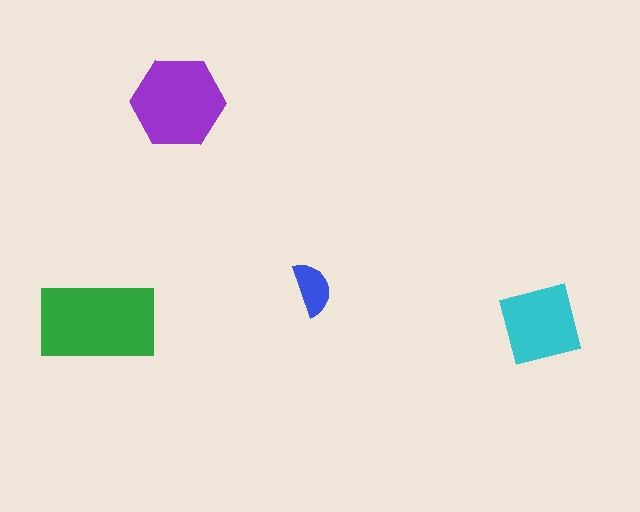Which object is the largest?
The green rectangle.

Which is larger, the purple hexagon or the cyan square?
The purple hexagon.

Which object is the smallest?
The blue semicircle.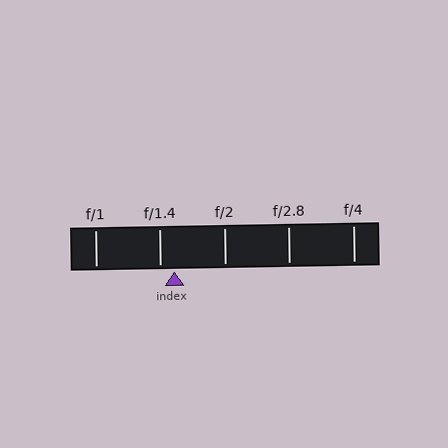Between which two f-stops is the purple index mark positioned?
The index mark is between f/1.4 and f/2.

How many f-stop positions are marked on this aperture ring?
There are 5 f-stop positions marked.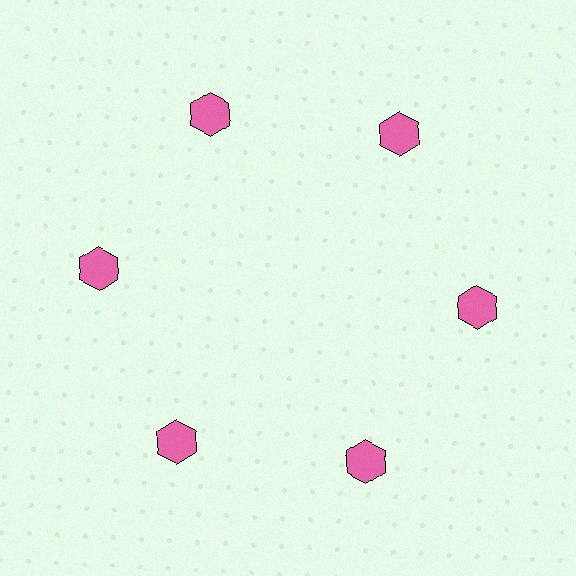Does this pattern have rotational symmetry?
Yes, this pattern has 6-fold rotational symmetry. It looks the same after rotating 60 degrees around the center.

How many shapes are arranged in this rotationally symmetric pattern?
There are 6 shapes, arranged in 6 groups of 1.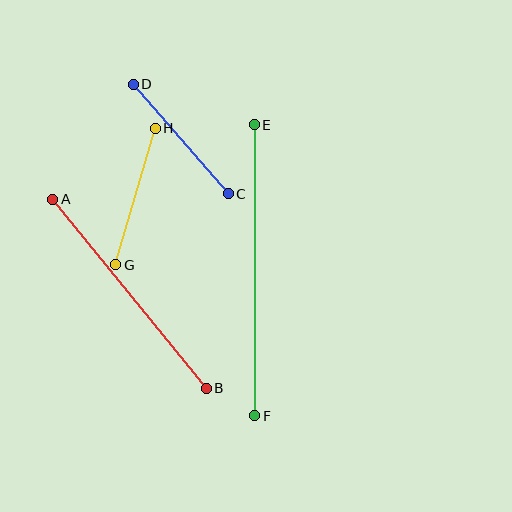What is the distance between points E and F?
The distance is approximately 291 pixels.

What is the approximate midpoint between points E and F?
The midpoint is at approximately (255, 270) pixels.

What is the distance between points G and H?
The distance is approximately 142 pixels.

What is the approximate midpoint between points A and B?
The midpoint is at approximately (129, 294) pixels.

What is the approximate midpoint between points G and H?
The midpoint is at approximately (136, 197) pixels.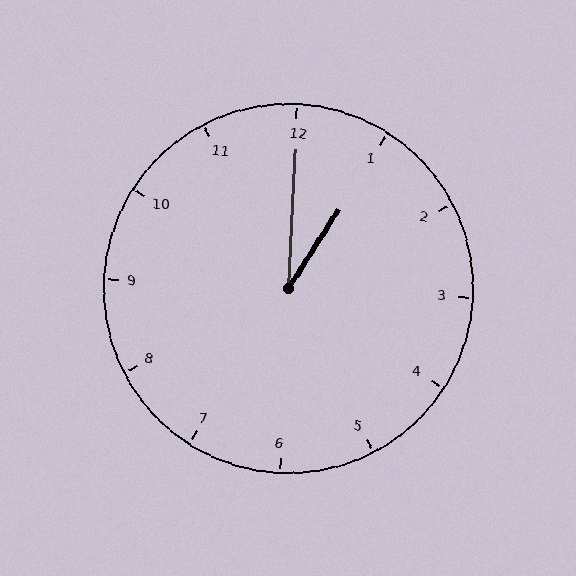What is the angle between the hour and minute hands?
Approximately 30 degrees.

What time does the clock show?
1:00.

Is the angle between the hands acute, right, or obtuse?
It is acute.